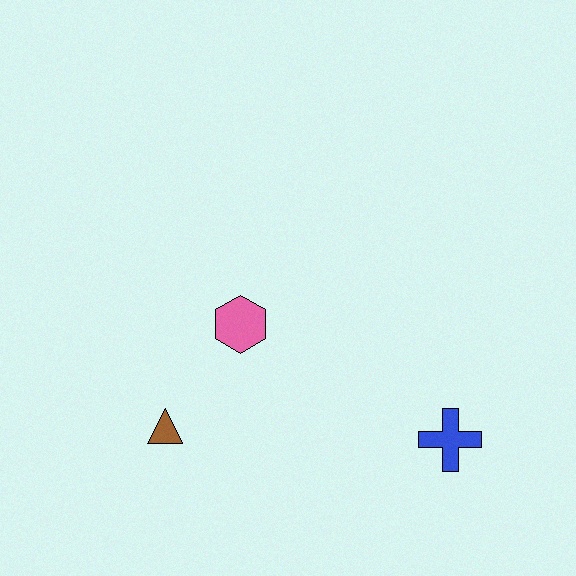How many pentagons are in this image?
There are no pentagons.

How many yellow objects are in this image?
There are no yellow objects.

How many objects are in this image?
There are 3 objects.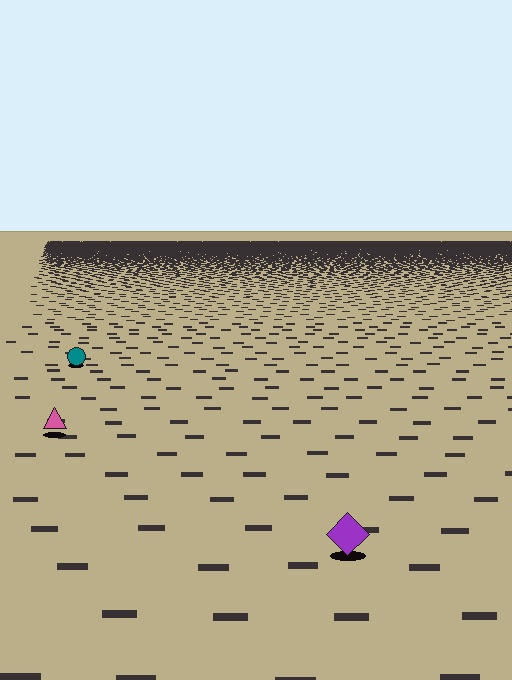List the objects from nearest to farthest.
From nearest to farthest: the purple diamond, the pink triangle, the teal circle.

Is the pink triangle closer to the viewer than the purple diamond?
No. The purple diamond is closer — you can tell from the texture gradient: the ground texture is coarser near it.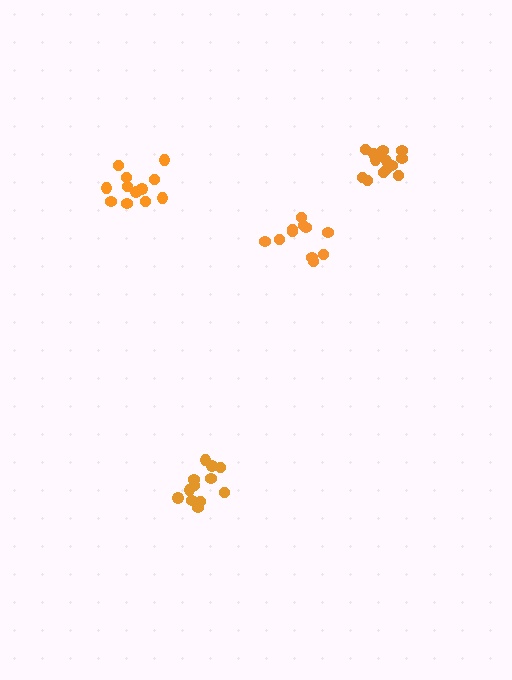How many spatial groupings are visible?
There are 4 spatial groupings.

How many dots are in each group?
Group 1: 12 dots, Group 2: 11 dots, Group 3: 12 dots, Group 4: 14 dots (49 total).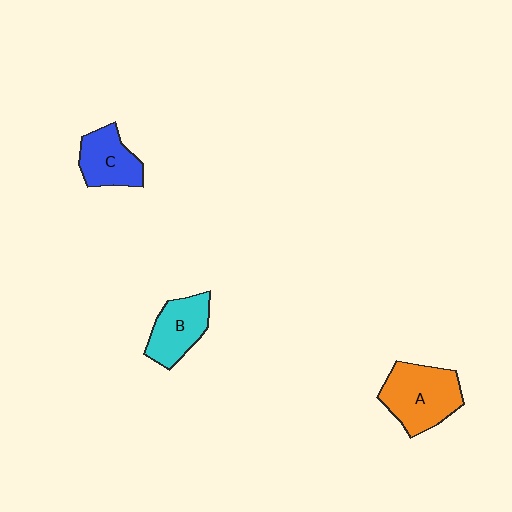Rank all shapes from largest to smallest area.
From largest to smallest: A (orange), B (cyan), C (blue).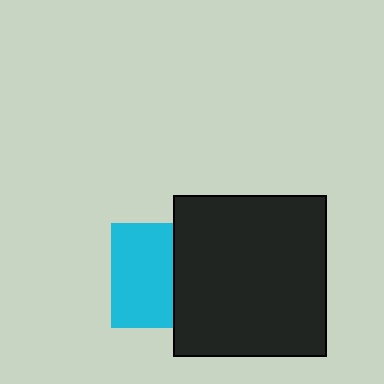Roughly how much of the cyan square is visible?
About half of it is visible (roughly 60%).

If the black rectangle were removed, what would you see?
You would see the complete cyan square.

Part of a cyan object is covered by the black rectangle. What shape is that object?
It is a square.